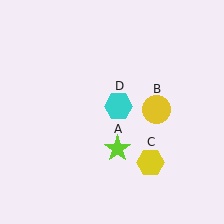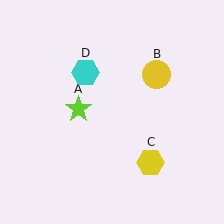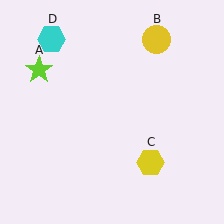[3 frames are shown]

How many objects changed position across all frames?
3 objects changed position: lime star (object A), yellow circle (object B), cyan hexagon (object D).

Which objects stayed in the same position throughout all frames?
Yellow hexagon (object C) remained stationary.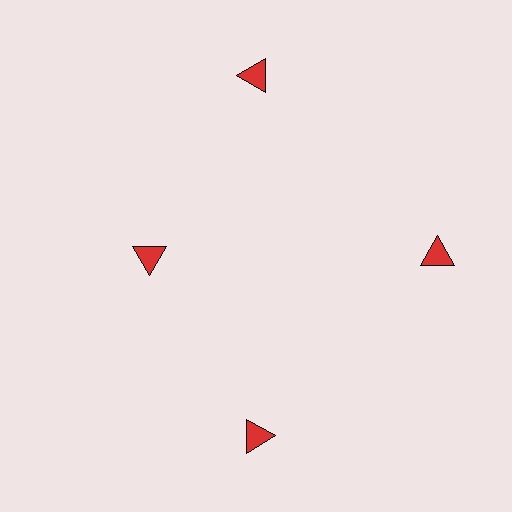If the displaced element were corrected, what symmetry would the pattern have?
It would have 4-fold rotational symmetry — the pattern would map onto itself every 90 degrees.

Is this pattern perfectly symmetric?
No. The 4 red triangles are arranged in a ring, but one element near the 9 o'clock position is pulled inward toward the center, breaking the 4-fold rotational symmetry.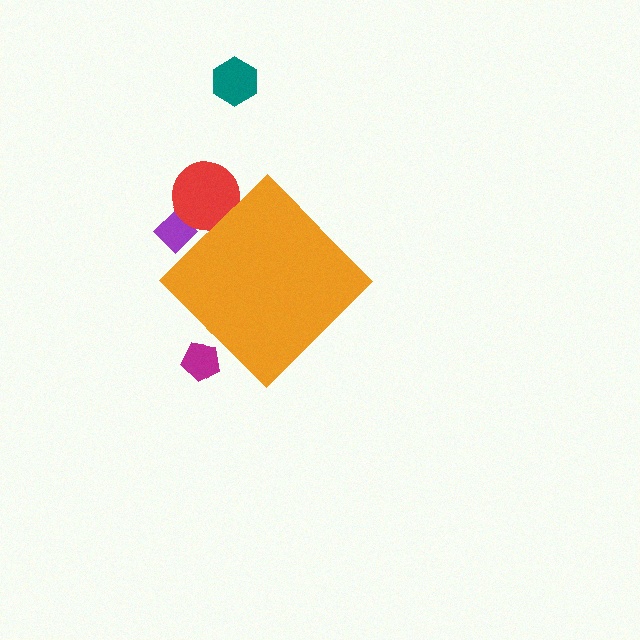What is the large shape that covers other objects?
An orange diamond.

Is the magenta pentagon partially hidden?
Yes, the magenta pentagon is partially hidden behind the orange diamond.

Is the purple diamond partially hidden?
Yes, the purple diamond is partially hidden behind the orange diamond.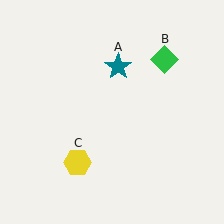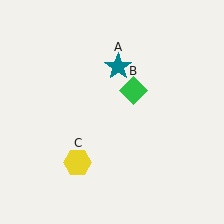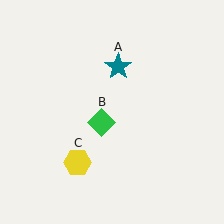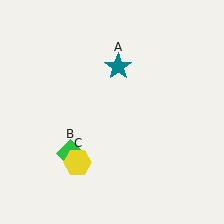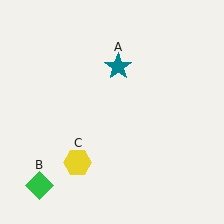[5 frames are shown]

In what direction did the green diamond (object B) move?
The green diamond (object B) moved down and to the left.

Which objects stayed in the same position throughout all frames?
Teal star (object A) and yellow hexagon (object C) remained stationary.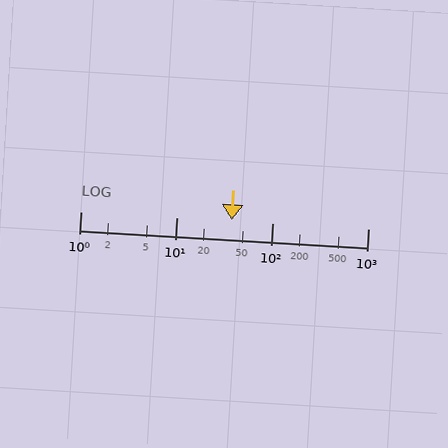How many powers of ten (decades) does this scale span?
The scale spans 3 decades, from 1 to 1000.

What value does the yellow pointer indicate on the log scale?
The pointer indicates approximately 38.